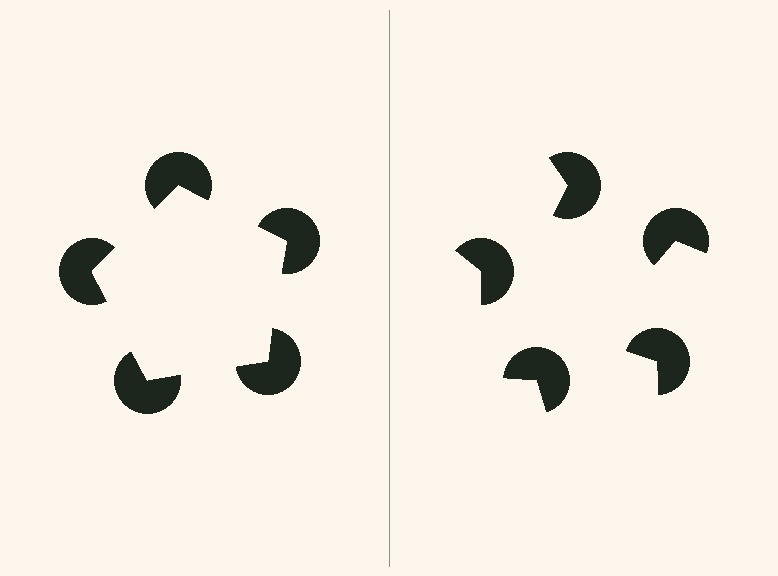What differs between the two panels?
The pac-man discs are positioned identically on both sides; only the wedge orientations differ. On the left they align to a pentagon; on the right they are misaligned.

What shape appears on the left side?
An illusory pentagon.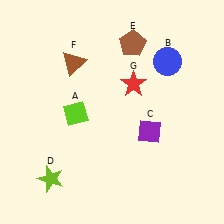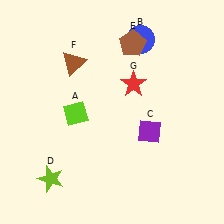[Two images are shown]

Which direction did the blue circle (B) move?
The blue circle (B) moved left.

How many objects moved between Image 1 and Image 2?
1 object moved between the two images.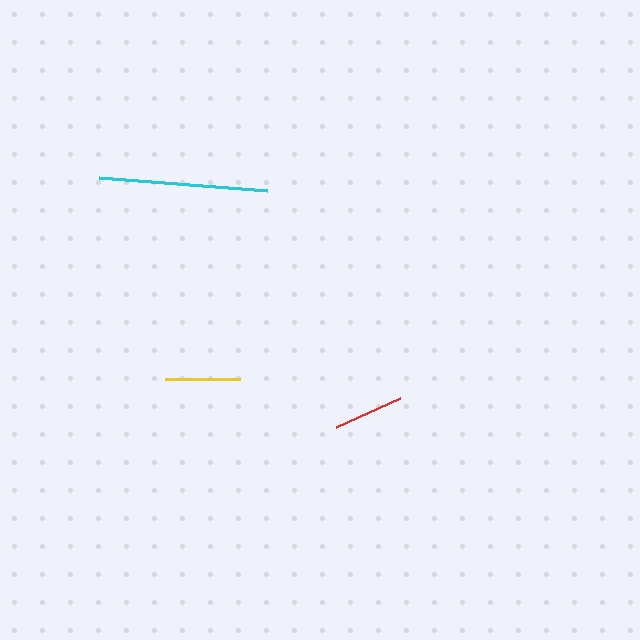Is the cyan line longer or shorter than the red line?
The cyan line is longer than the red line.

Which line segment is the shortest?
The red line is the shortest at approximately 70 pixels.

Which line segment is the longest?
The cyan line is the longest at approximately 169 pixels.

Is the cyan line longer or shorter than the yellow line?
The cyan line is longer than the yellow line.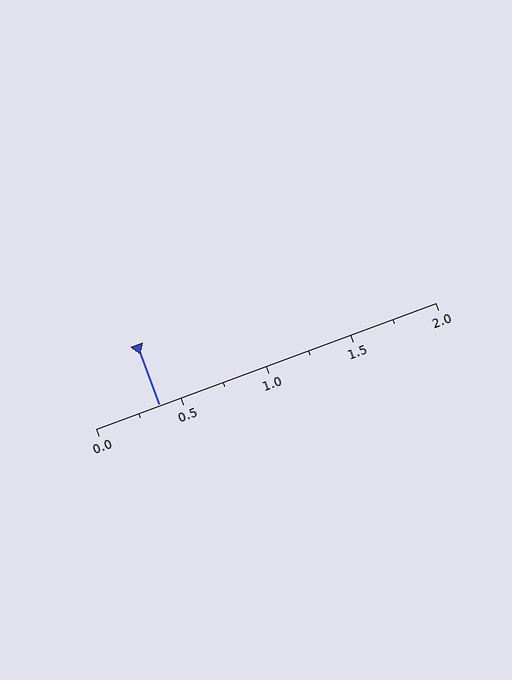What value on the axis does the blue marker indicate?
The marker indicates approximately 0.38.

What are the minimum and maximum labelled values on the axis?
The axis runs from 0.0 to 2.0.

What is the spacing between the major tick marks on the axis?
The major ticks are spaced 0.5 apart.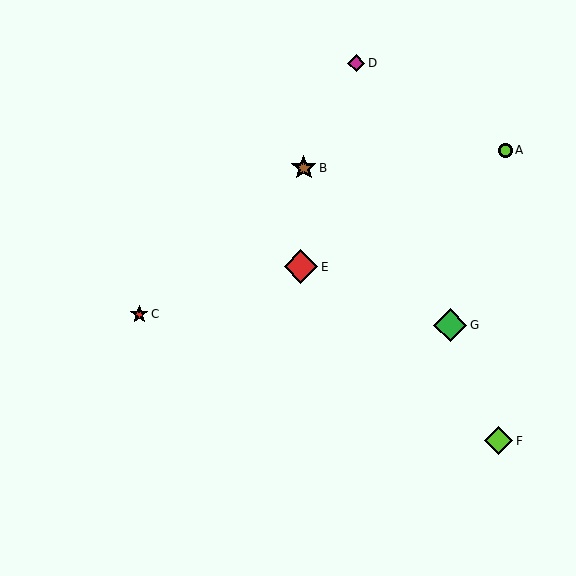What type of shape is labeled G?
Shape G is a green diamond.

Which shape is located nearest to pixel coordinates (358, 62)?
The magenta diamond (labeled D) at (356, 63) is nearest to that location.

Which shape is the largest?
The red diamond (labeled E) is the largest.